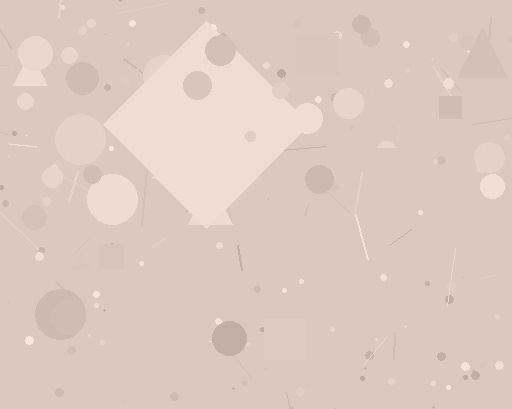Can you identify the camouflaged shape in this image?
The camouflaged shape is a diamond.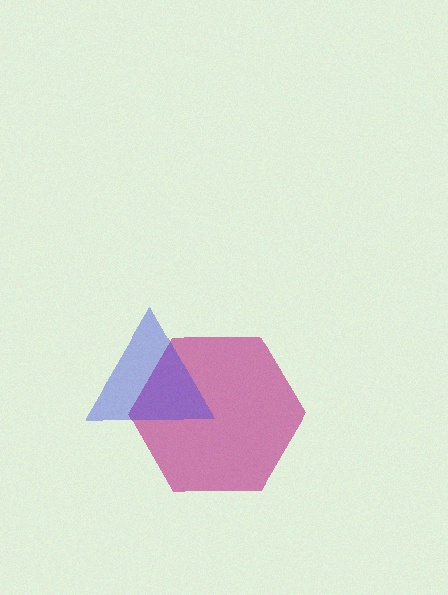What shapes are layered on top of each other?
The layered shapes are: a magenta hexagon, a blue triangle.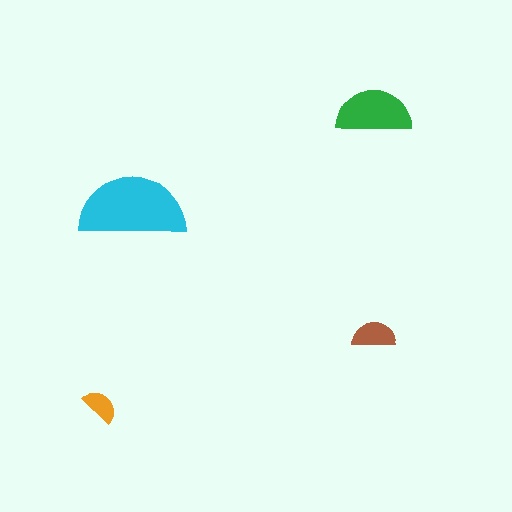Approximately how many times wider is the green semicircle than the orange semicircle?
About 2 times wider.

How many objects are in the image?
There are 4 objects in the image.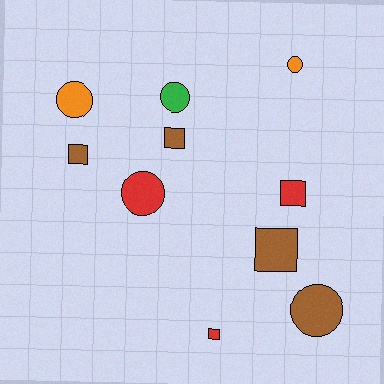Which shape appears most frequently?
Circle, with 5 objects.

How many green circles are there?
There is 1 green circle.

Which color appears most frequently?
Brown, with 4 objects.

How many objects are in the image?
There are 10 objects.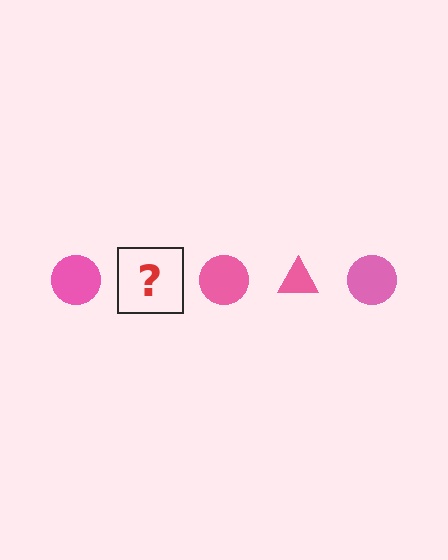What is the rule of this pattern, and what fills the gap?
The rule is that the pattern cycles through circle, triangle shapes in pink. The gap should be filled with a pink triangle.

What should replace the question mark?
The question mark should be replaced with a pink triangle.